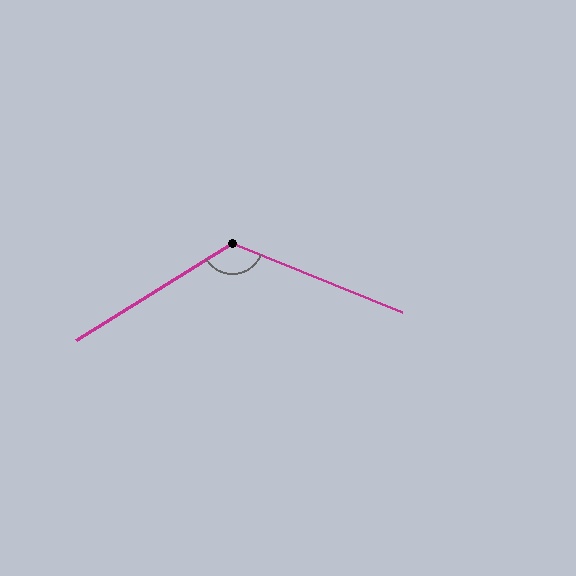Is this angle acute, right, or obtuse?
It is obtuse.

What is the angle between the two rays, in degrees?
Approximately 126 degrees.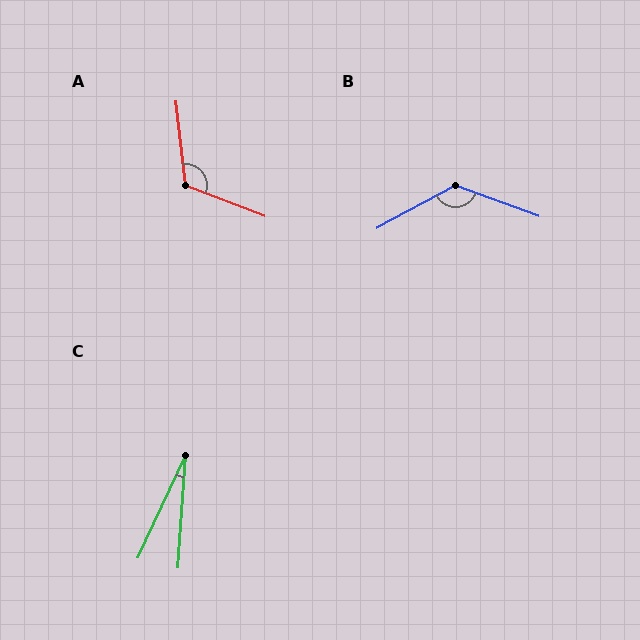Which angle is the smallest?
C, at approximately 21 degrees.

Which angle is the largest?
B, at approximately 132 degrees.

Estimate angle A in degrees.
Approximately 118 degrees.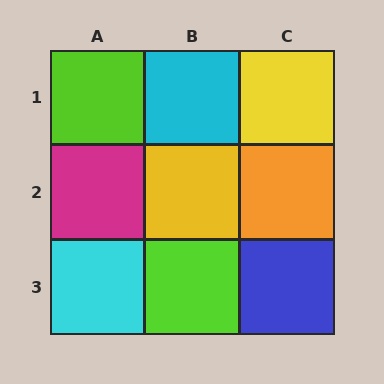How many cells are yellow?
2 cells are yellow.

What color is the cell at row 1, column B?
Cyan.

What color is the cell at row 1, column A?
Lime.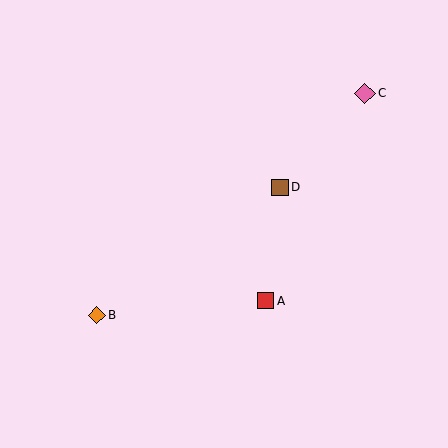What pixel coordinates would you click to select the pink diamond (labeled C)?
Click at (365, 93) to select the pink diamond C.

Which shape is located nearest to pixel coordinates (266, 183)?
The brown square (labeled D) at (280, 187) is nearest to that location.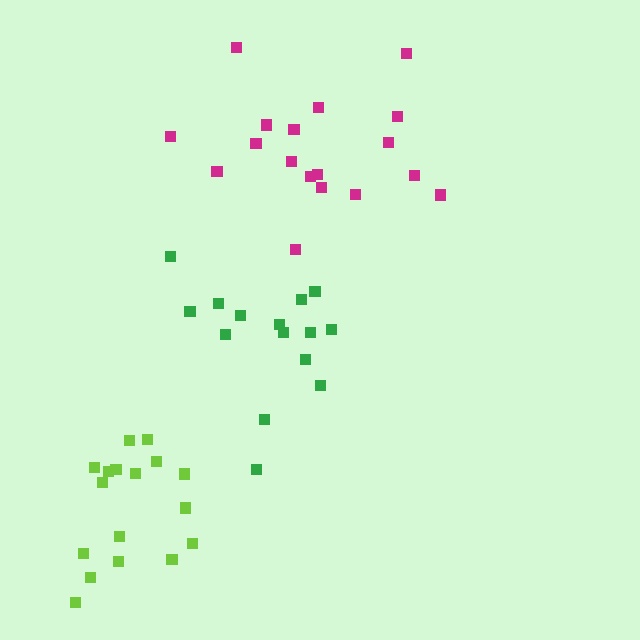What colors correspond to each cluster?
The clusters are colored: magenta, green, lime.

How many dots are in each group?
Group 1: 18 dots, Group 2: 15 dots, Group 3: 17 dots (50 total).